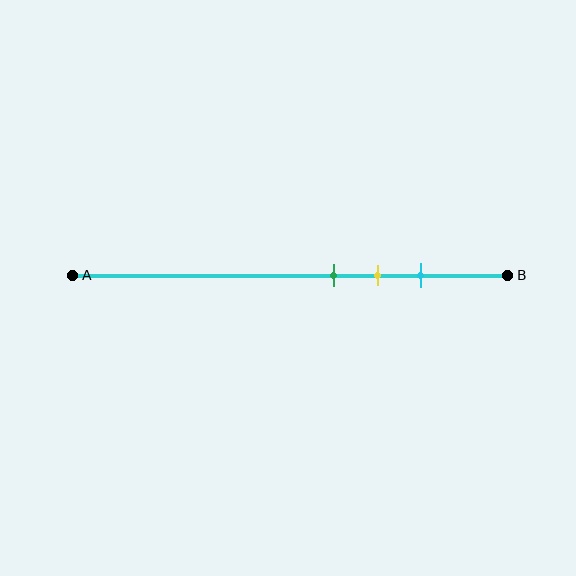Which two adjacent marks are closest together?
The green and yellow marks are the closest adjacent pair.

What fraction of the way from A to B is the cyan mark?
The cyan mark is approximately 80% (0.8) of the way from A to B.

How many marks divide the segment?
There are 3 marks dividing the segment.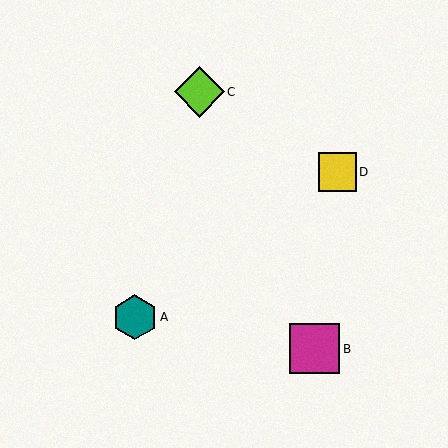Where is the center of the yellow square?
The center of the yellow square is at (337, 172).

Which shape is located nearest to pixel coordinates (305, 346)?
The magenta square (labeled B) at (315, 349) is nearest to that location.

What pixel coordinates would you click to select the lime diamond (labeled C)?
Click at (199, 92) to select the lime diamond C.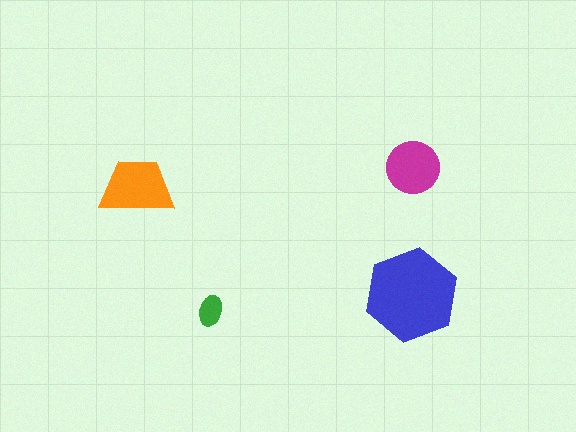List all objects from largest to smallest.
The blue hexagon, the orange trapezoid, the magenta circle, the green ellipse.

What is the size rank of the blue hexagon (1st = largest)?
1st.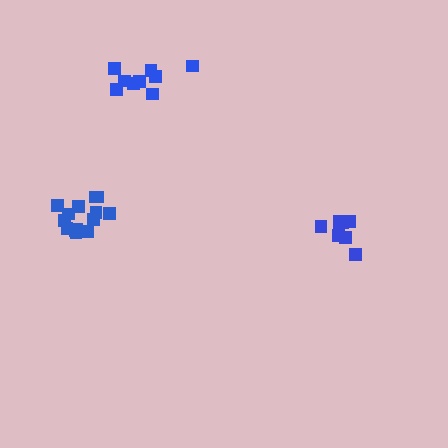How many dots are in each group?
Group 1: 9 dots, Group 2: 9 dots, Group 3: 14 dots (32 total).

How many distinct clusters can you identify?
There are 3 distinct clusters.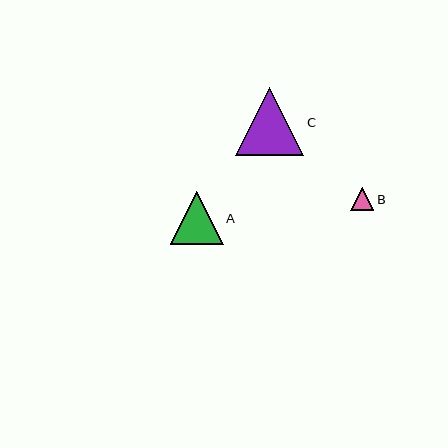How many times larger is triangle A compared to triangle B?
Triangle A is approximately 2.3 times the size of triangle B.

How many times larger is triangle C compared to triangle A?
Triangle C is approximately 1.3 times the size of triangle A.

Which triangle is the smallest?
Triangle B is the smallest with a size of approximately 23 pixels.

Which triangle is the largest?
Triangle C is the largest with a size of approximately 68 pixels.